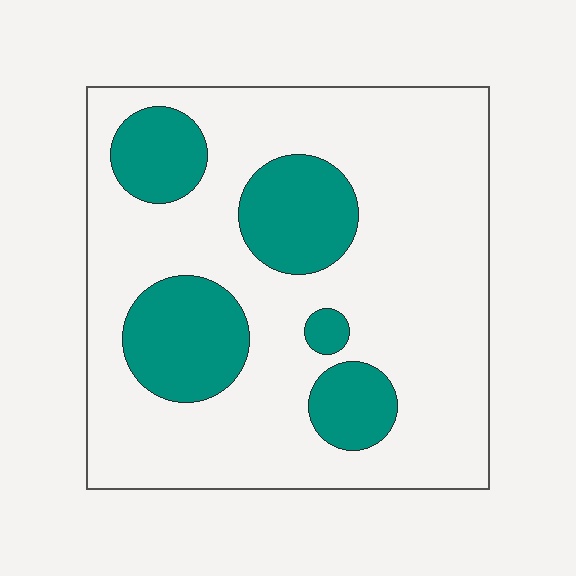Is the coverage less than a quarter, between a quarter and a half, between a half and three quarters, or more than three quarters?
Less than a quarter.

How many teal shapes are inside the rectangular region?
5.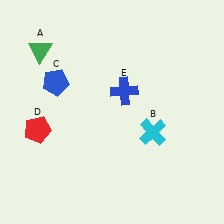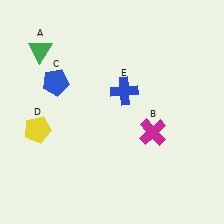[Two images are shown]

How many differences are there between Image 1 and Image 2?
There are 2 differences between the two images.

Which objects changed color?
B changed from cyan to magenta. D changed from red to yellow.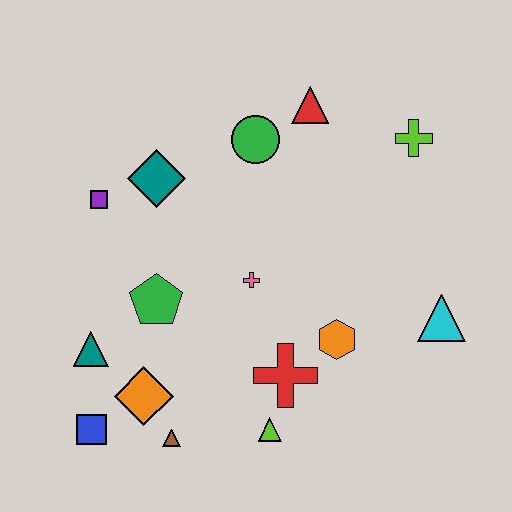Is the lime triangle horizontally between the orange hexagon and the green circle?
Yes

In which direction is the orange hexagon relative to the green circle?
The orange hexagon is below the green circle.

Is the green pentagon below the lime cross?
Yes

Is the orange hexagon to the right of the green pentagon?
Yes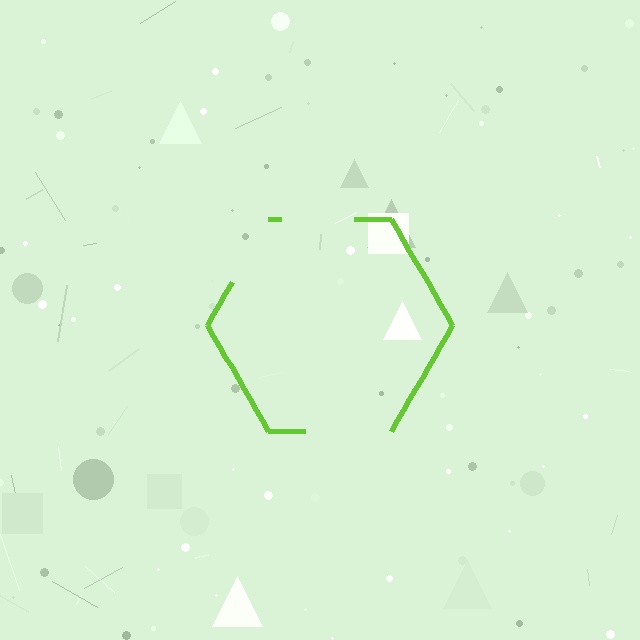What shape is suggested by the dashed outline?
The dashed outline suggests a hexagon.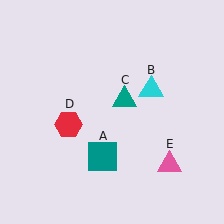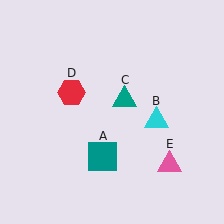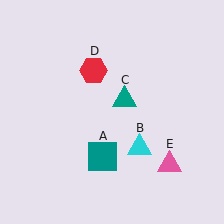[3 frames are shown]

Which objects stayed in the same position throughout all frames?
Teal square (object A) and teal triangle (object C) and pink triangle (object E) remained stationary.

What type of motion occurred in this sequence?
The cyan triangle (object B), red hexagon (object D) rotated clockwise around the center of the scene.